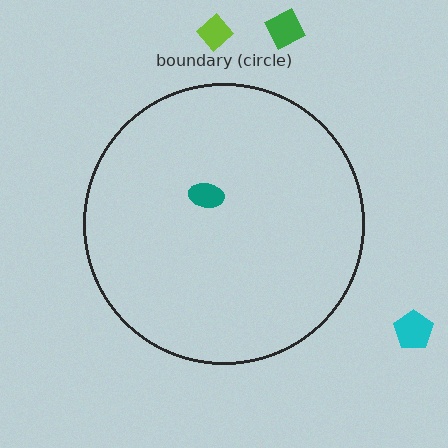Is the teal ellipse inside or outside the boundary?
Inside.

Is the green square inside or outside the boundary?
Outside.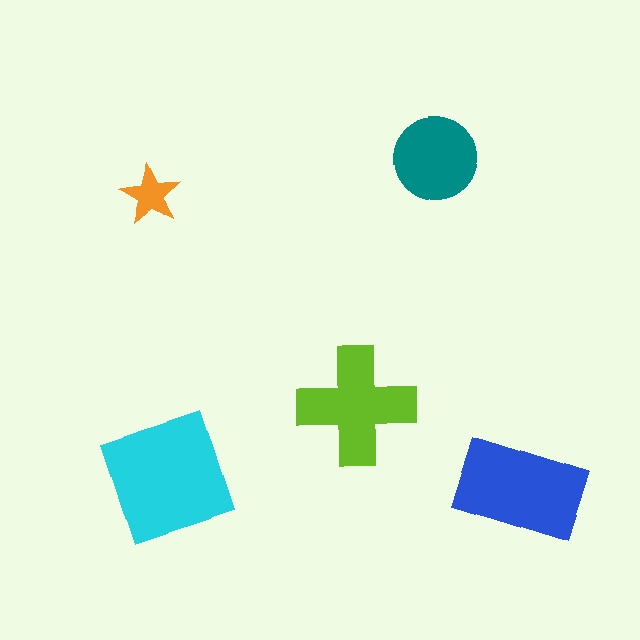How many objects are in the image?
There are 5 objects in the image.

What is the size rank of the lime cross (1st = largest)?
3rd.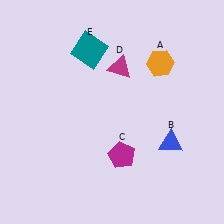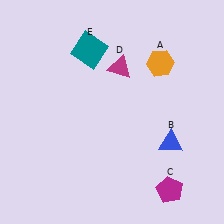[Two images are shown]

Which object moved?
The magenta pentagon (C) moved right.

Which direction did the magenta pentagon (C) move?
The magenta pentagon (C) moved right.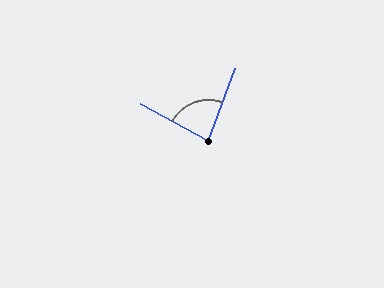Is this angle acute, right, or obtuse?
It is acute.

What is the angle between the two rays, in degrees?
Approximately 82 degrees.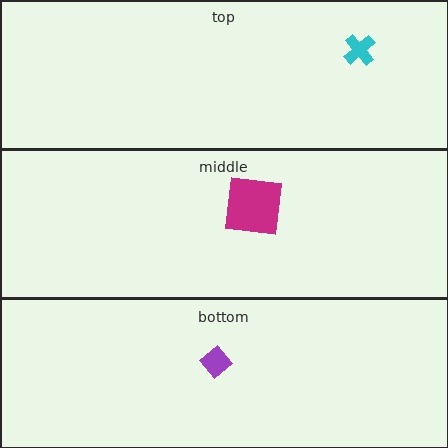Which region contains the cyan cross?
The top region.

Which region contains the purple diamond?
The bottom region.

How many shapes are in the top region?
1.